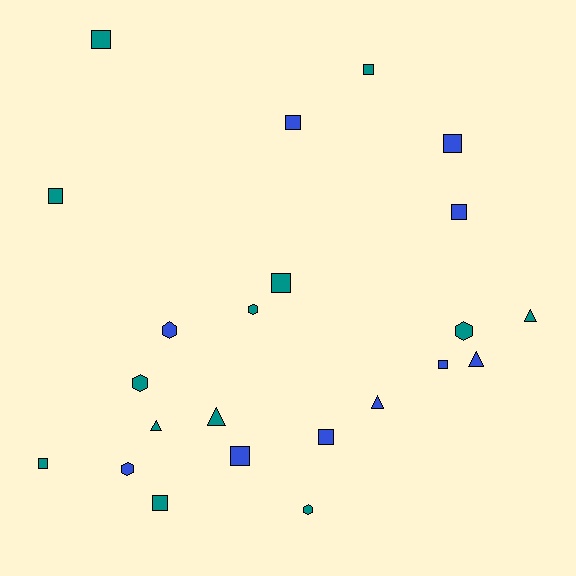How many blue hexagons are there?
There are 2 blue hexagons.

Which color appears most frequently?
Teal, with 13 objects.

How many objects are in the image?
There are 23 objects.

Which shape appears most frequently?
Square, with 12 objects.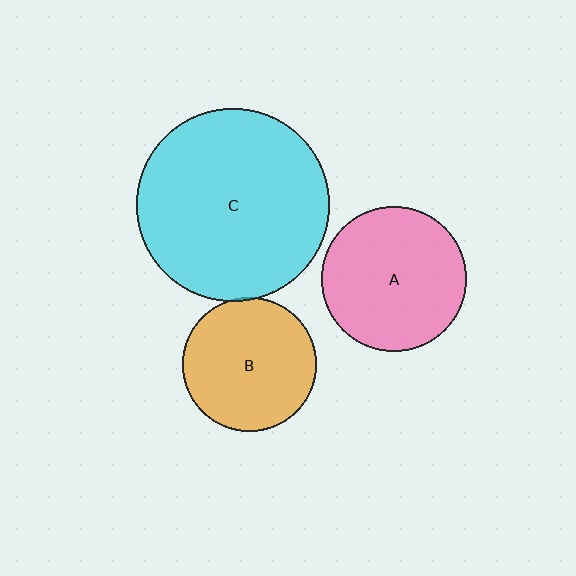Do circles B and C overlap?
Yes.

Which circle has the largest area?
Circle C (cyan).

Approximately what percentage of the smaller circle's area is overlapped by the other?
Approximately 5%.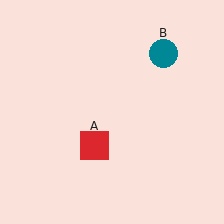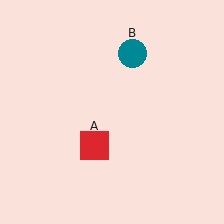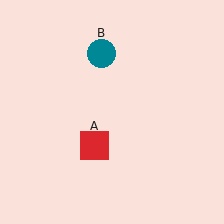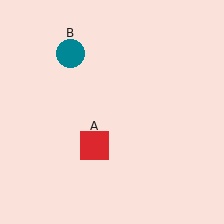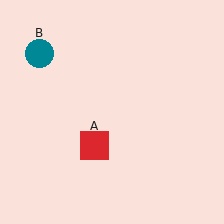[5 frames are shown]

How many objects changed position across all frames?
1 object changed position: teal circle (object B).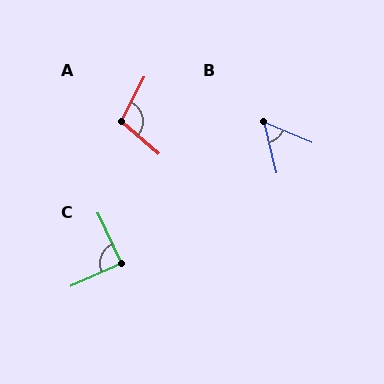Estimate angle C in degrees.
Approximately 89 degrees.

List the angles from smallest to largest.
B (54°), C (89°), A (104°).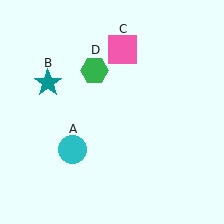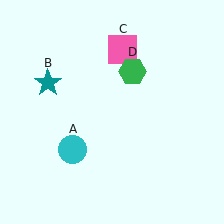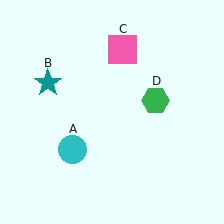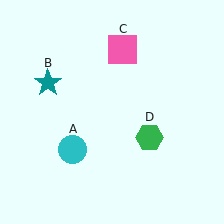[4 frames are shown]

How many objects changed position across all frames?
1 object changed position: green hexagon (object D).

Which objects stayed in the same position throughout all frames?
Cyan circle (object A) and teal star (object B) and pink square (object C) remained stationary.